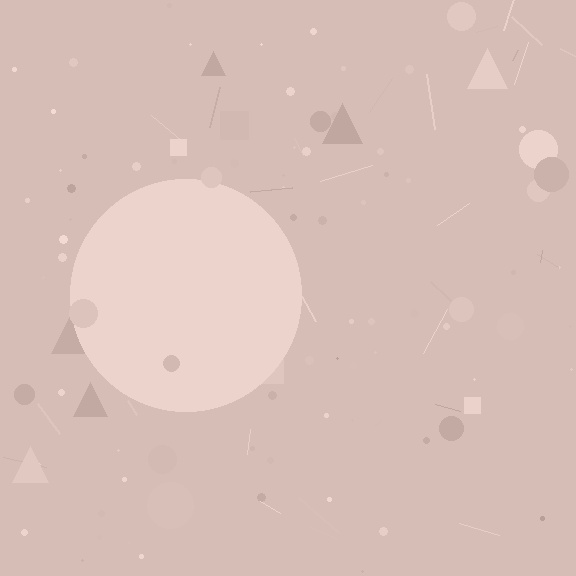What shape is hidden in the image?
A circle is hidden in the image.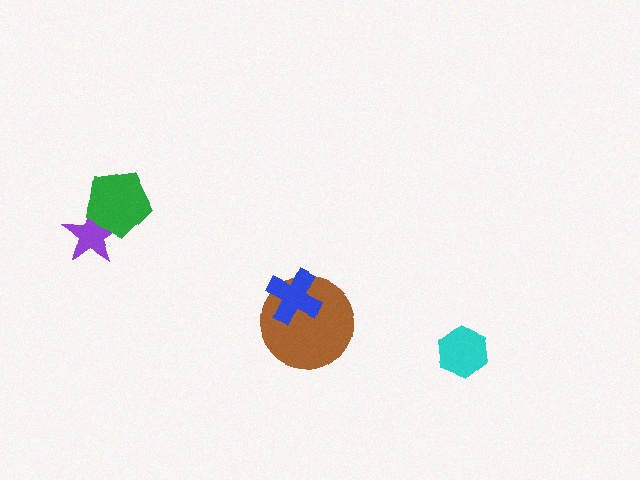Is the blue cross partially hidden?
No, no other shape covers it.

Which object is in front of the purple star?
The green pentagon is in front of the purple star.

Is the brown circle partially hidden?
Yes, it is partially covered by another shape.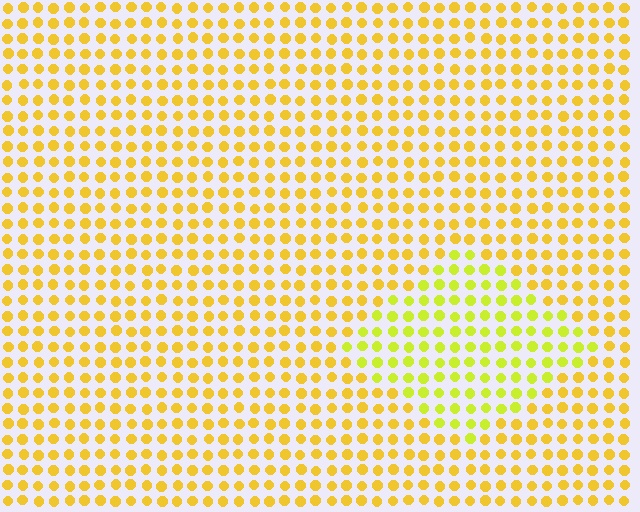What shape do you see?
I see a diamond.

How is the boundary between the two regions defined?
The boundary is defined purely by a slight shift in hue (about 25 degrees). Spacing, size, and orientation are identical on both sides.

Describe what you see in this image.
The image is filled with small yellow elements in a uniform arrangement. A diamond-shaped region is visible where the elements are tinted to a slightly different hue, forming a subtle color boundary.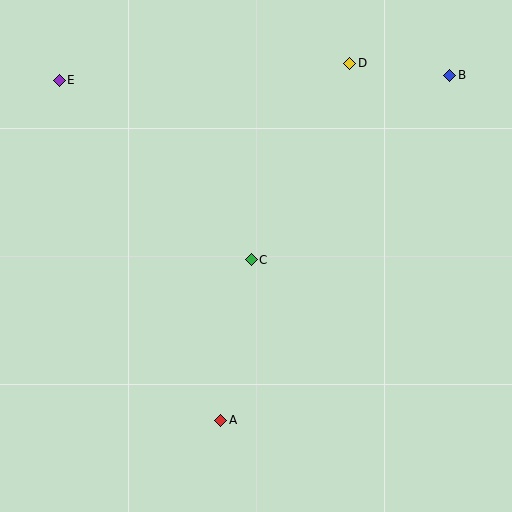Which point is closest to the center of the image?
Point C at (251, 260) is closest to the center.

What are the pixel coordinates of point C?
Point C is at (251, 260).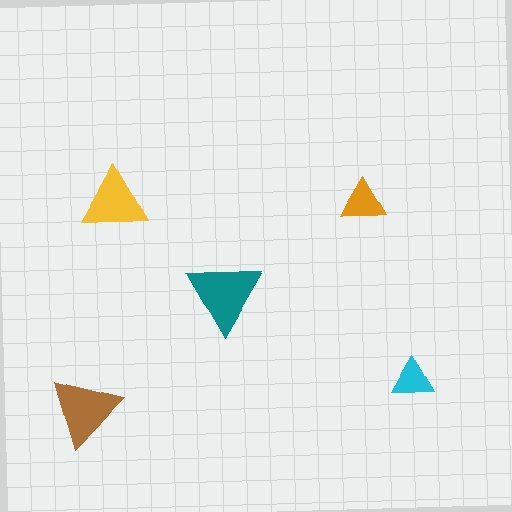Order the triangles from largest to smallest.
the teal one, the brown one, the yellow one, the orange one, the cyan one.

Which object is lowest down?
The brown triangle is bottommost.